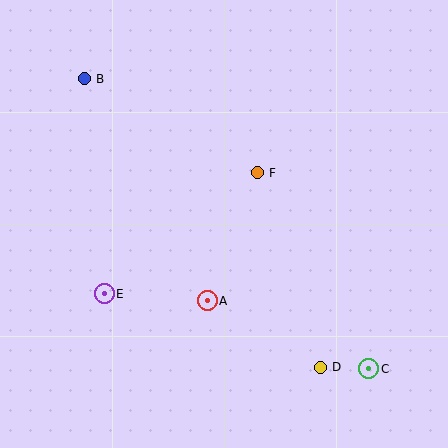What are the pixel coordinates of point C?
Point C is at (369, 369).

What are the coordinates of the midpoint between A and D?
The midpoint between A and D is at (264, 334).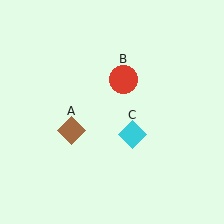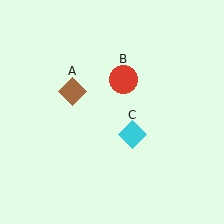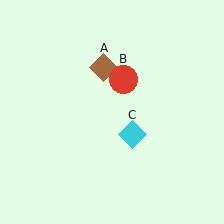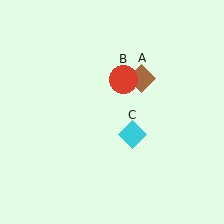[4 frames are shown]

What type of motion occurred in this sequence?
The brown diamond (object A) rotated clockwise around the center of the scene.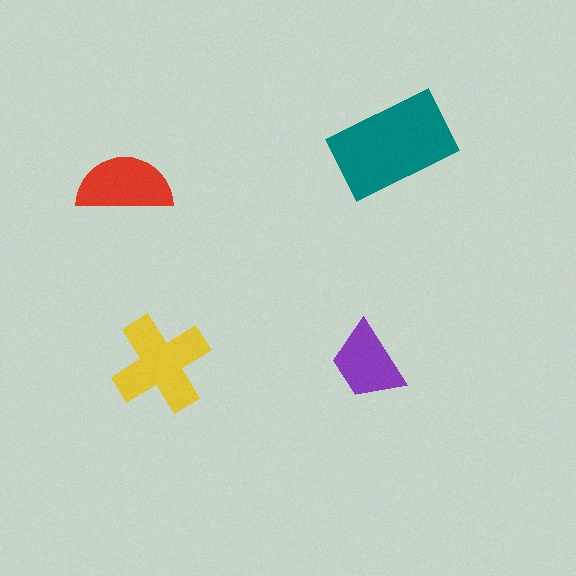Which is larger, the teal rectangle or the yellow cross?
The teal rectangle.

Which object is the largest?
The teal rectangle.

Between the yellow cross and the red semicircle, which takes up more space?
The yellow cross.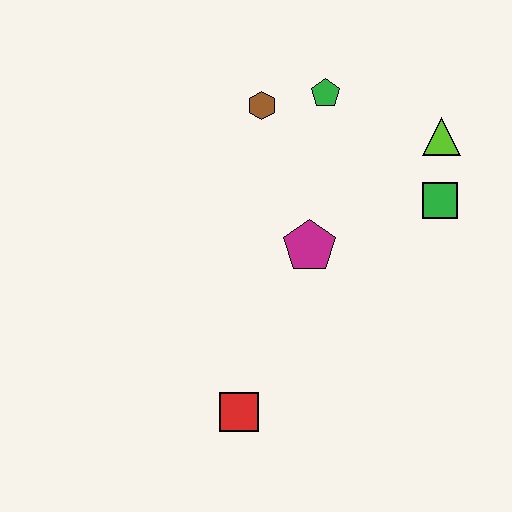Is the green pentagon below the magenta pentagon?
No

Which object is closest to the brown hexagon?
The green pentagon is closest to the brown hexagon.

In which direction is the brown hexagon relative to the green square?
The brown hexagon is to the left of the green square.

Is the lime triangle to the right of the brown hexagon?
Yes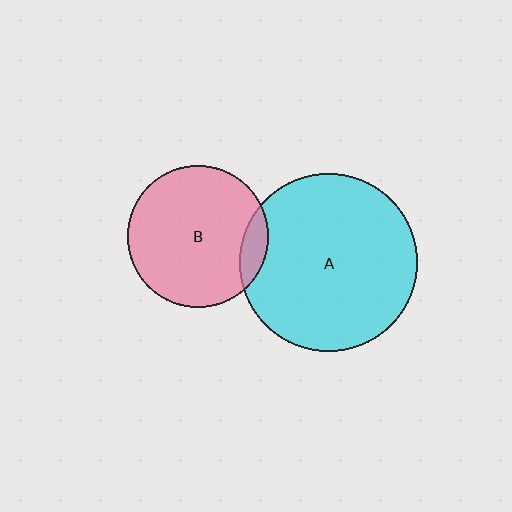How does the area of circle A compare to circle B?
Approximately 1.6 times.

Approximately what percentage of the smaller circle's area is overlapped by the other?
Approximately 10%.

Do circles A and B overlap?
Yes.